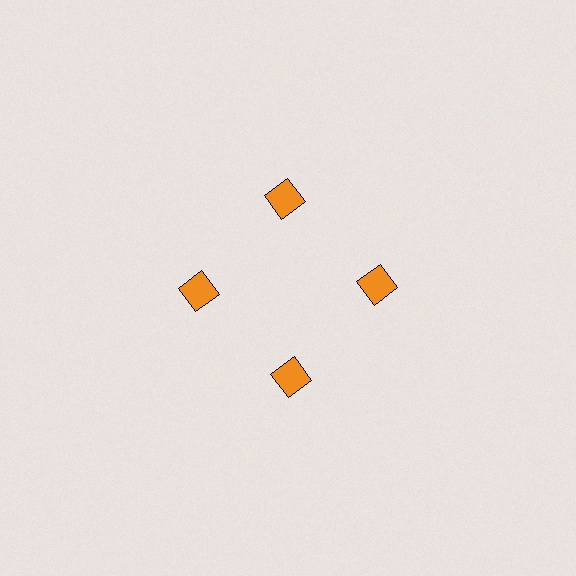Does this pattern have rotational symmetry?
Yes, this pattern has 4-fold rotational symmetry. It looks the same after rotating 90 degrees around the center.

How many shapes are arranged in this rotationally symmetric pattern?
There are 4 shapes, arranged in 4 groups of 1.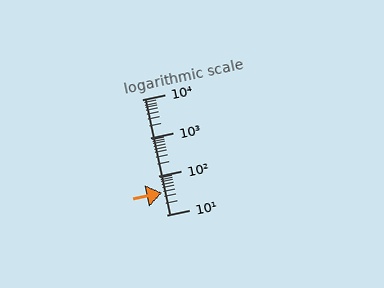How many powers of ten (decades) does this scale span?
The scale spans 3 decades, from 10 to 10000.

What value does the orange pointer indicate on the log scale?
The pointer indicates approximately 38.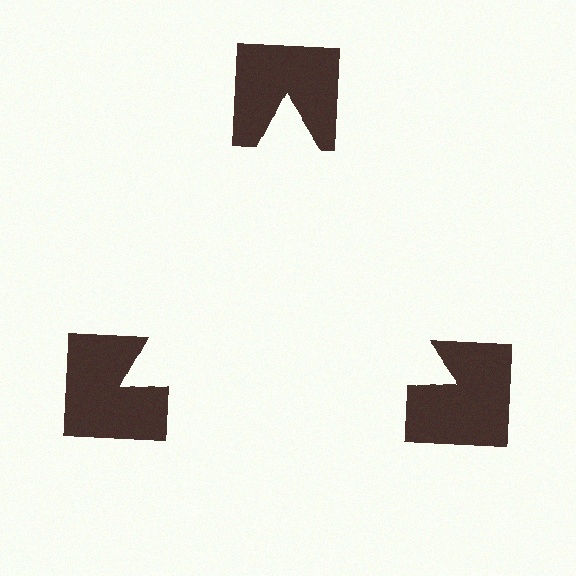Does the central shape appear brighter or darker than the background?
It typically appears slightly brighter than the background, even though no actual brightness change is drawn.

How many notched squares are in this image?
There are 3 — one at each vertex of the illusory triangle.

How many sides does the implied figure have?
3 sides.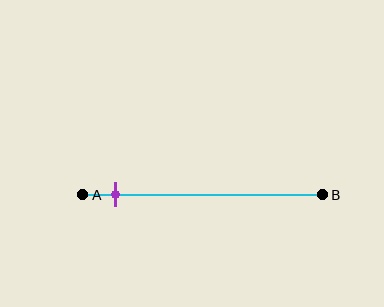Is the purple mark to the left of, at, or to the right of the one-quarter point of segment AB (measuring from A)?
The purple mark is to the left of the one-quarter point of segment AB.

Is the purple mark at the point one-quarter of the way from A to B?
No, the mark is at about 15% from A, not at the 25% one-quarter point.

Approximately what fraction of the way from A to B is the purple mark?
The purple mark is approximately 15% of the way from A to B.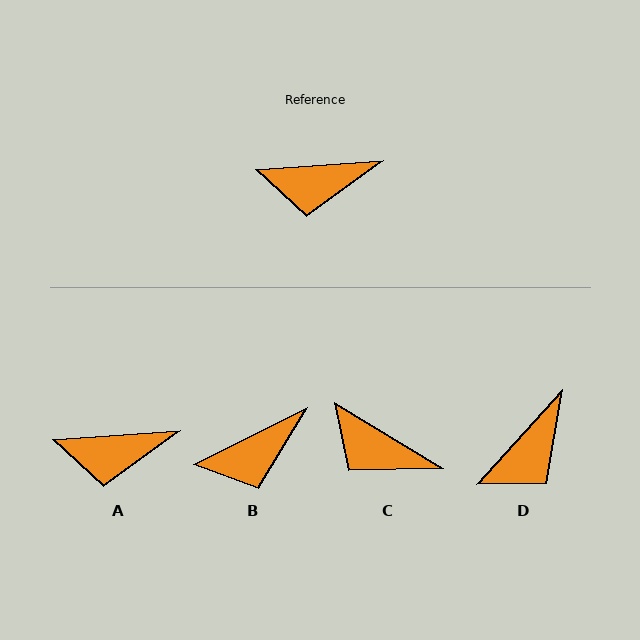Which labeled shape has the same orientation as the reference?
A.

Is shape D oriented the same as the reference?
No, it is off by about 44 degrees.